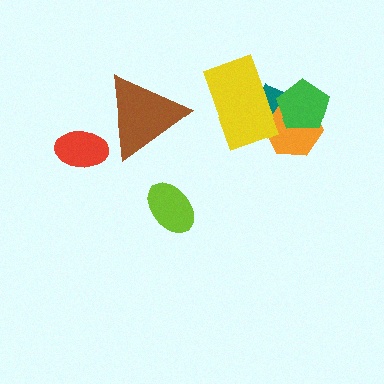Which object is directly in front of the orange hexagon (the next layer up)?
The green pentagon is directly in front of the orange hexagon.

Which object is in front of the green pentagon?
The yellow rectangle is in front of the green pentagon.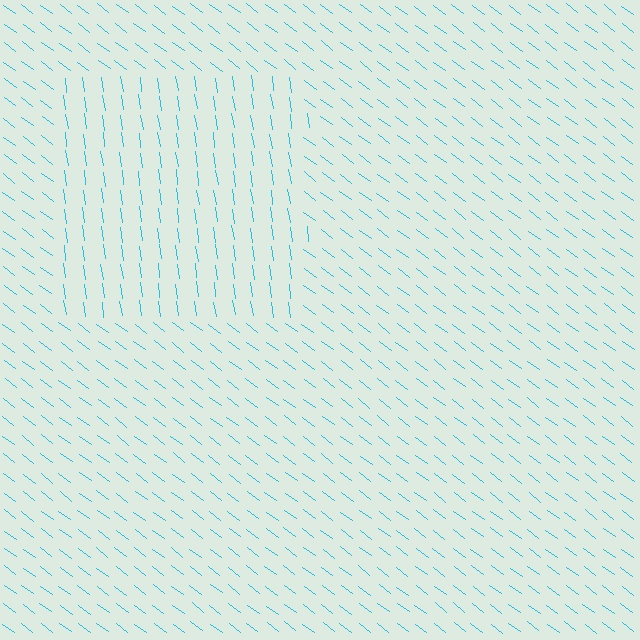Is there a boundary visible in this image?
Yes, there is a texture boundary formed by a change in line orientation.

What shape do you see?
I see a rectangle.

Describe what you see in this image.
The image is filled with small cyan line segments. A rectangle region in the image has lines oriented differently from the surrounding lines, creating a visible texture boundary.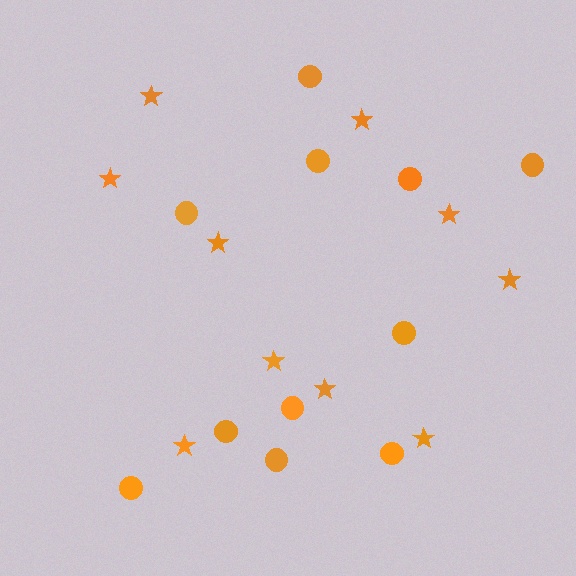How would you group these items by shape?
There are 2 groups: one group of stars (10) and one group of circles (11).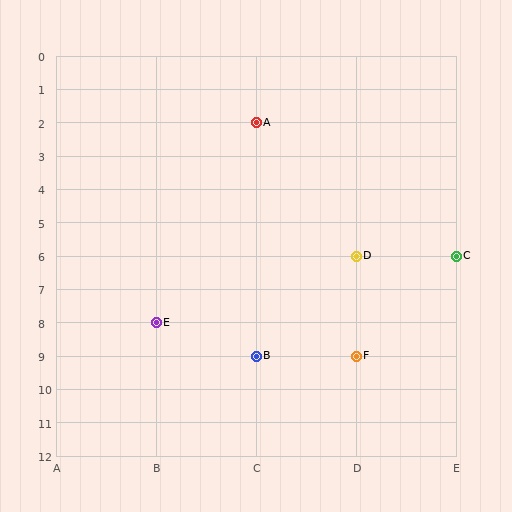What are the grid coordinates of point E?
Point E is at grid coordinates (B, 8).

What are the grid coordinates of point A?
Point A is at grid coordinates (C, 2).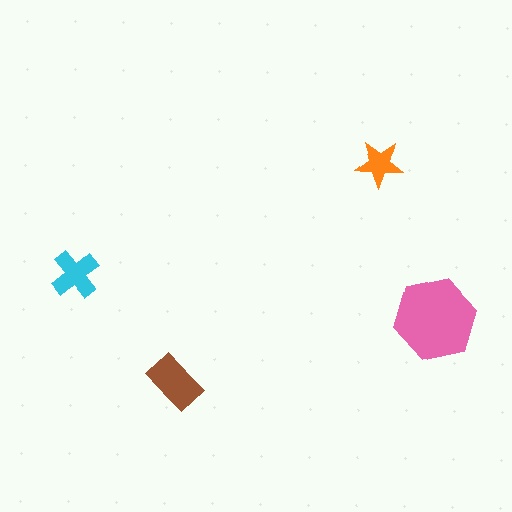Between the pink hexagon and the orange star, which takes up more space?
The pink hexagon.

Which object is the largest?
The pink hexagon.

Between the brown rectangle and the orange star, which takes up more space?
The brown rectangle.